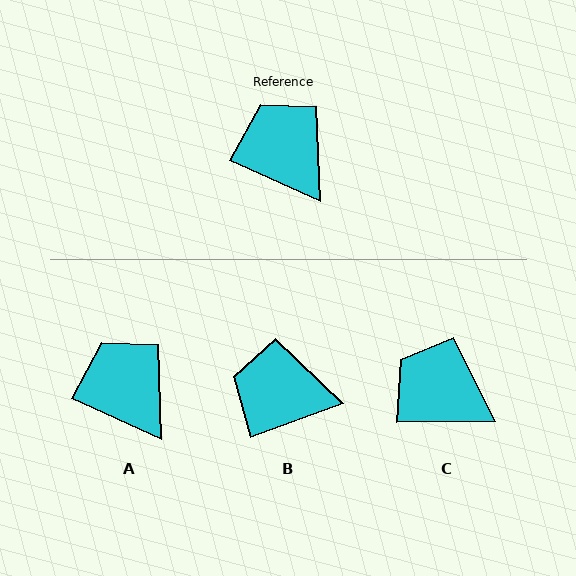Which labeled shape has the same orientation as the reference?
A.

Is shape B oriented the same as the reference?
No, it is off by about 44 degrees.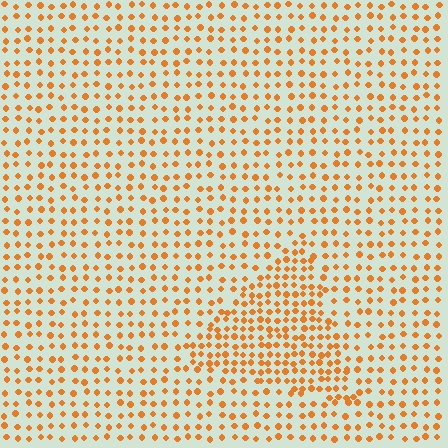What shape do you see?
I see a triangle.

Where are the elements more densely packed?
The elements are more densely packed inside the triangle boundary.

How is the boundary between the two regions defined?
The boundary is defined by a change in element density (approximately 1.8x ratio). All elements are the same color, size, and shape.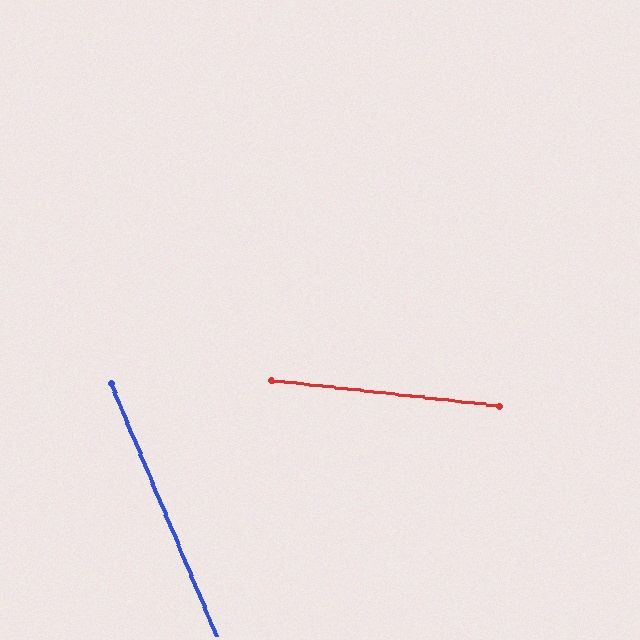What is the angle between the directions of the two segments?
Approximately 61 degrees.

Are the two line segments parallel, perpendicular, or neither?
Neither parallel nor perpendicular — they differ by about 61°.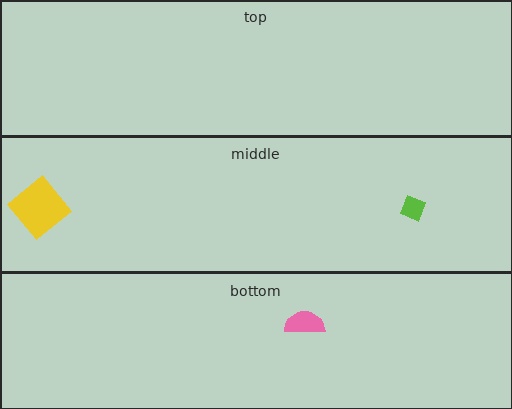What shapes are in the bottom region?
The pink semicircle.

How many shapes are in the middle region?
2.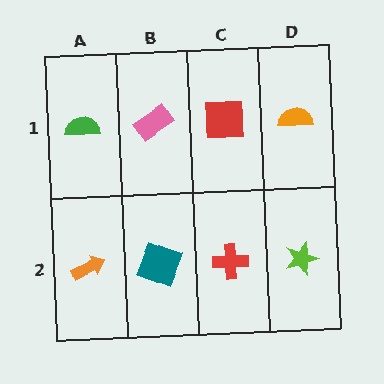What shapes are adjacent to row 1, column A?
An orange arrow (row 2, column A), a pink rectangle (row 1, column B).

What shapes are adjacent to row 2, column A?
A green semicircle (row 1, column A), a teal square (row 2, column B).